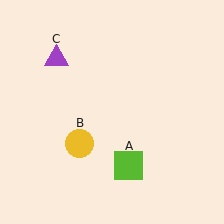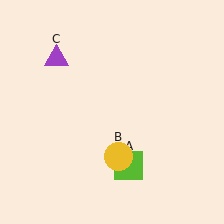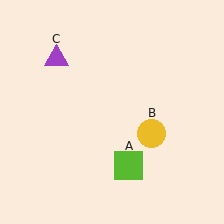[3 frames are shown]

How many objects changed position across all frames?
1 object changed position: yellow circle (object B).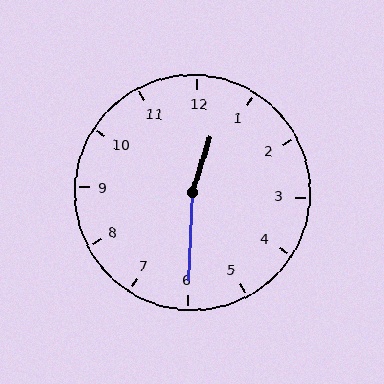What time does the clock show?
12:30.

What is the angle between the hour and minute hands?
Approximately 165 degrees.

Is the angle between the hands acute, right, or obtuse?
It is obtuse.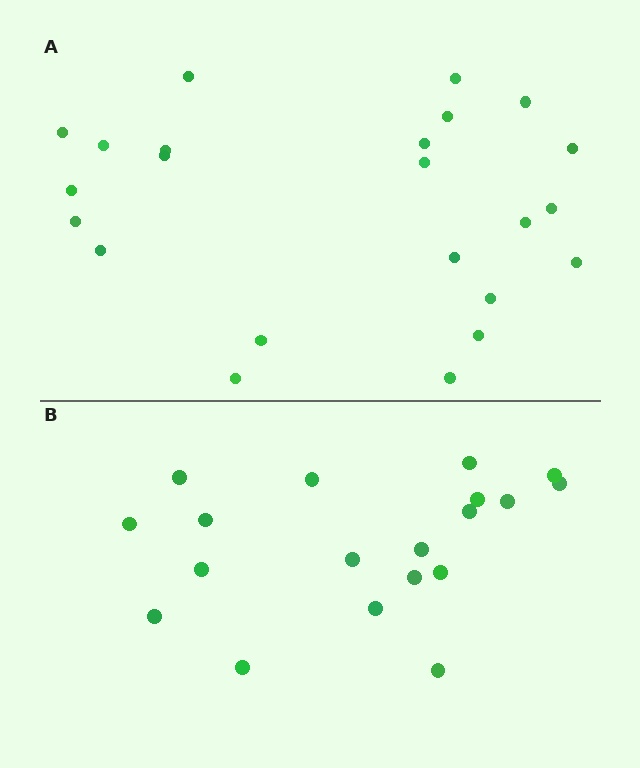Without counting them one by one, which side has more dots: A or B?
Region A (the top region) has more dots.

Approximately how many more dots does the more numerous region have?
Region A has about 4 more dots than region B.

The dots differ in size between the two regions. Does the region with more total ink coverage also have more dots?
No. Region B has more total ink coverage because its dots are larger, but region A actually contains more individual dots. Total area can be misleading — the number of items is what matters here.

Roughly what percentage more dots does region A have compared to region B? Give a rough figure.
About 20% more.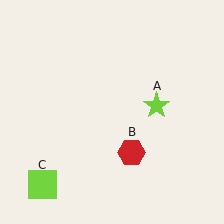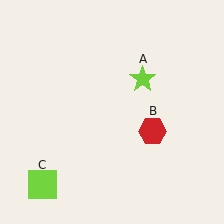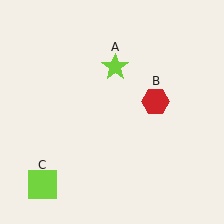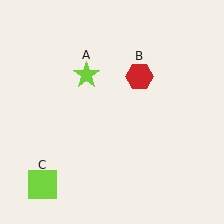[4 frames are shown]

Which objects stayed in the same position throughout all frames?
Lime square (object C) remained stationary.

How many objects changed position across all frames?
2 objects changed position: lime star (object A), red hexagon (object B).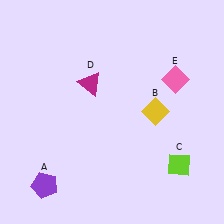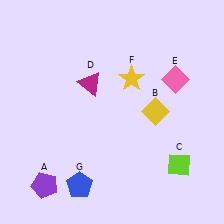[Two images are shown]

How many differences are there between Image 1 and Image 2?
There are 2 differences between the two images.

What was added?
A yellow star (F), a blue pentagon (G) were added in Image 2.